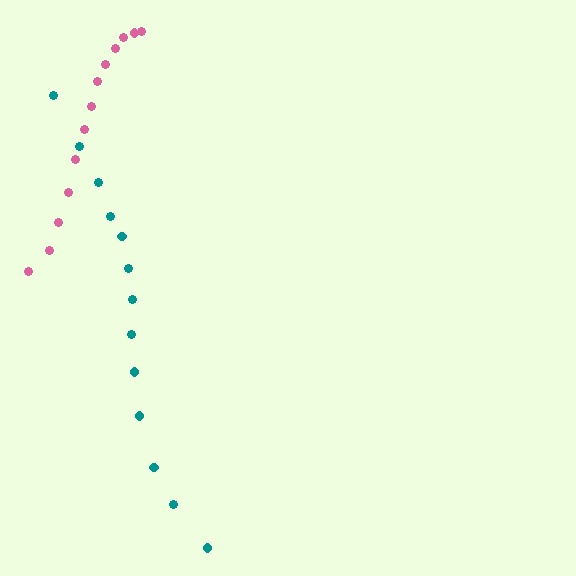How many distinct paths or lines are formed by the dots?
There are 2 distinct paths.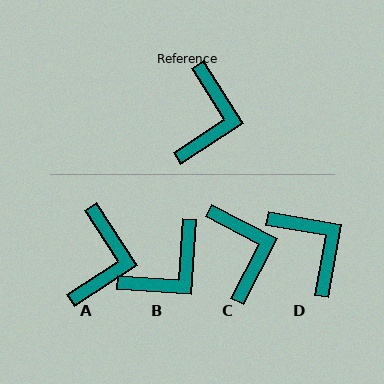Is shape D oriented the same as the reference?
No, it is off by about 47 degrees.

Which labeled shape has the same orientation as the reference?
A.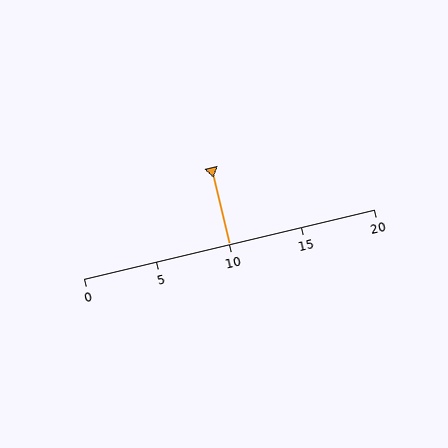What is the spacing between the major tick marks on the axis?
The major ticks are spaced 5 apart.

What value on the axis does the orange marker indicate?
The marker indicates approximately 10.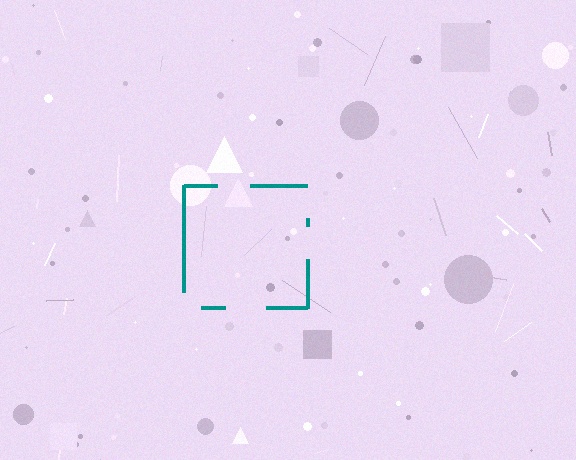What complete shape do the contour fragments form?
The contour fragments form a square.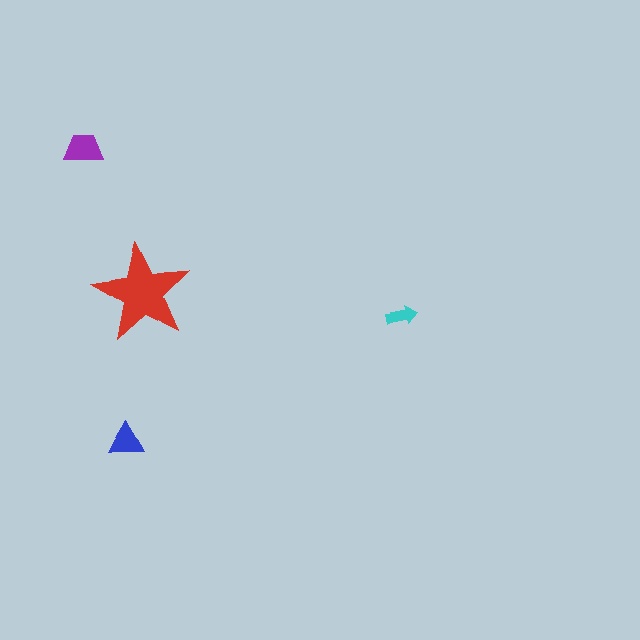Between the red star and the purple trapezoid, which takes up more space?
The red star.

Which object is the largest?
The red star.